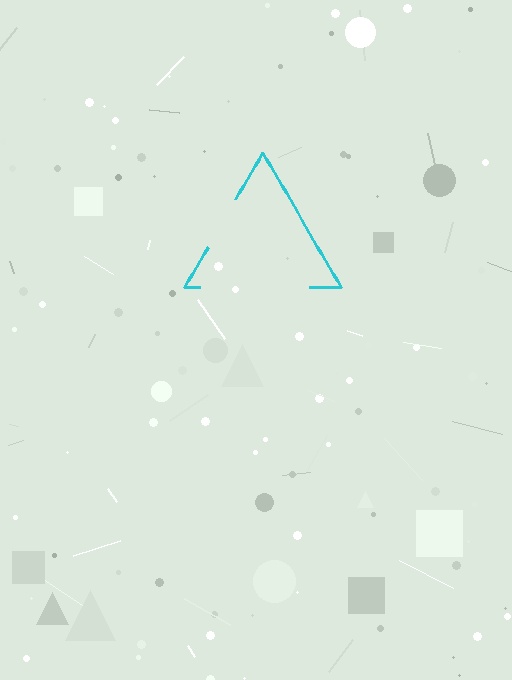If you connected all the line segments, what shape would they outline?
They would outline a triangle.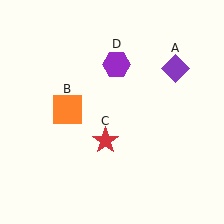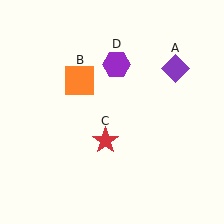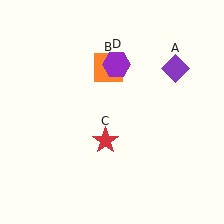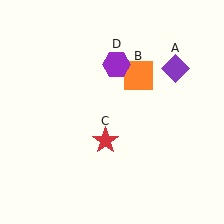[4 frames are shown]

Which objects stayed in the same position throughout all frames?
Purple diamond (object A) and red star (object C) and purple hexagon (object D) remained stationary.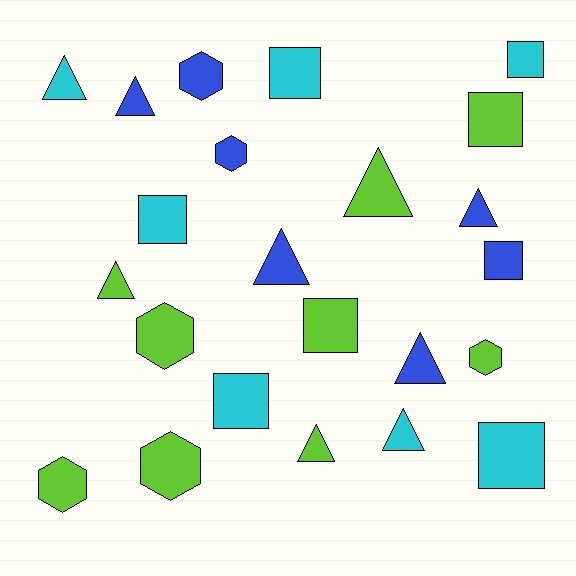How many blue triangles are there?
There are 4 blue triangles.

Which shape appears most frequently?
Triangle, with 9 objects.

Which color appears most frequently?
Lime, with 9 objects.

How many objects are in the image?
There are 23 objects.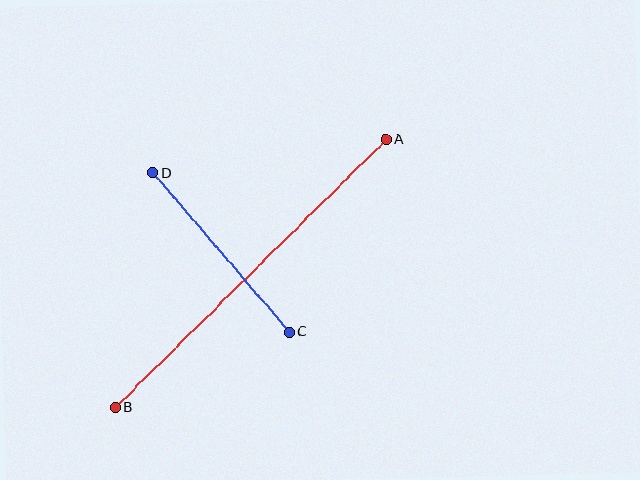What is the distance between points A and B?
The distance is approximately 380 pixels.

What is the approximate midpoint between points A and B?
The midpoint is at approximately (251, 273) pixels.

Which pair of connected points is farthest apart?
Points A and B are farthest apart.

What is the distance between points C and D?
The distance is approximately 210 pixels.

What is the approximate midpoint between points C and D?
The midpoint is at approximately (221, 252) pixels.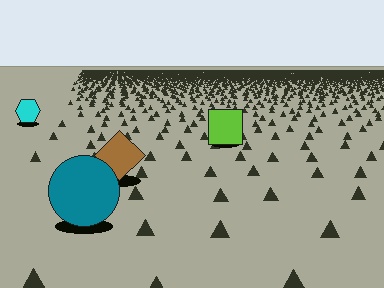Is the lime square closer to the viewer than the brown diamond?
No. The brown diamond is closer — you can tell from the texture gradient: the ground texture is coarser near it.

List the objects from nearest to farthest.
From nearest to farthest: the teal circle, the brown diamond, the lime square, the cyan hexagon.